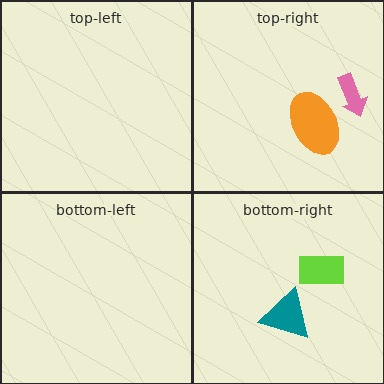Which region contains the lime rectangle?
The bottom-right region.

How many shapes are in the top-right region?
2.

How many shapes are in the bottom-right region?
2.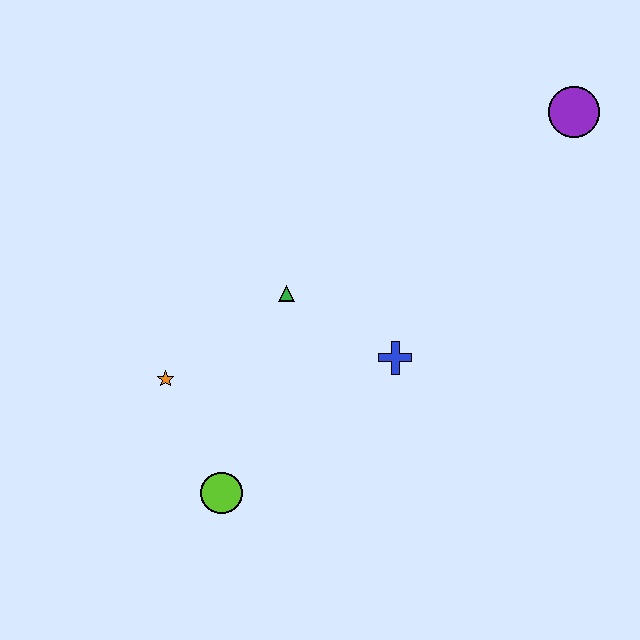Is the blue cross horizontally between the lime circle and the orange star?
No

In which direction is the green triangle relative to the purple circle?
The green triangle is to the left of the purple circle.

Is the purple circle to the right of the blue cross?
Yes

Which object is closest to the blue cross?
The green triangle is closest to the blue cross.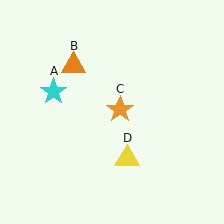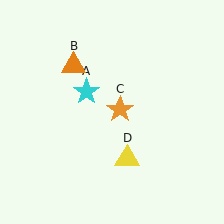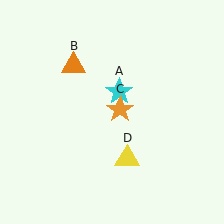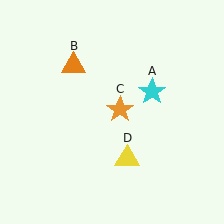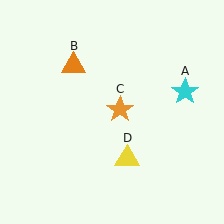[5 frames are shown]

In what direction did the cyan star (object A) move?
The cyan star (object A) moved right.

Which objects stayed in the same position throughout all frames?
Orange triangle (object B) and orange star (object C) and yellow triangle (object D) remained stationary.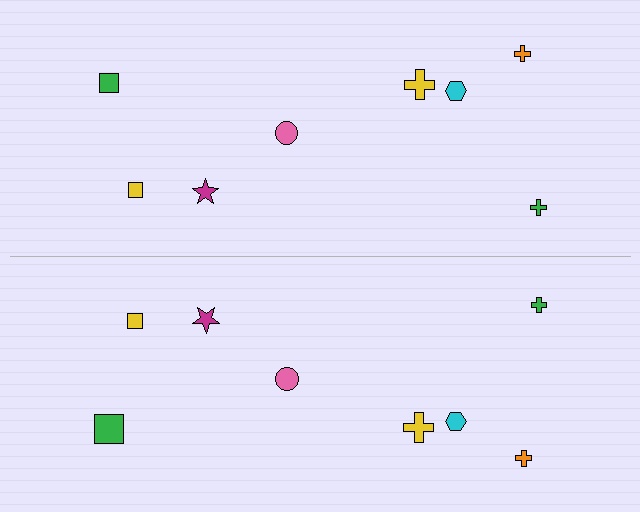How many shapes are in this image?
There are 16 shapes in this image.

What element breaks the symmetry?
The green square on the bottom side has a different size than its mirror counterpart.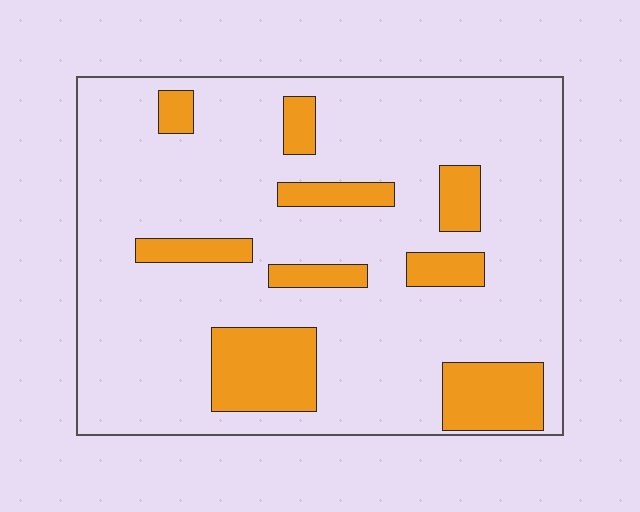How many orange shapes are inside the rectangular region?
9.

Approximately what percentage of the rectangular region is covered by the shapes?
Approximately 20%.